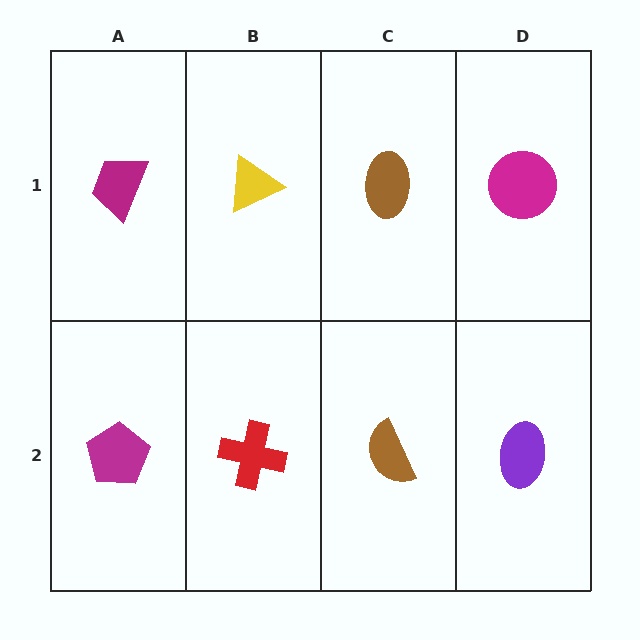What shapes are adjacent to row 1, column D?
A purple ellipse (row 2, column D), a brown ellipse (row 1, column C).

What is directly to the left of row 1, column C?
A yellow triangle.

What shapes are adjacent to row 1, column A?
A magenta pentagon (row 2, column A), a yellow triangle (row 1, column B).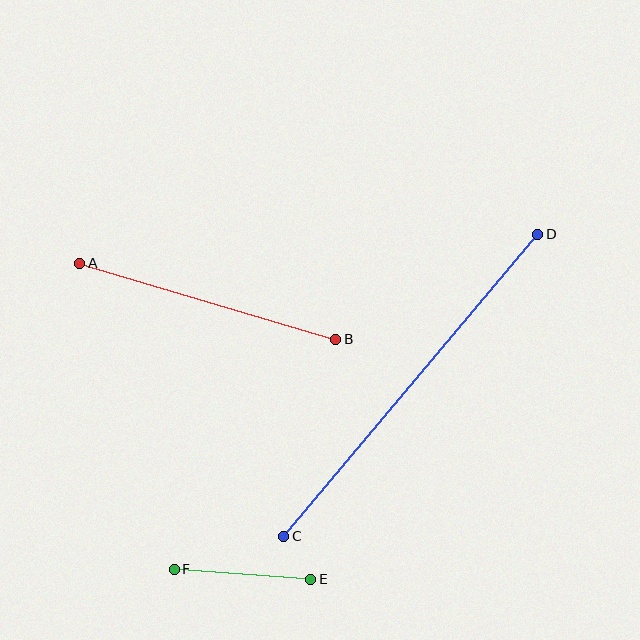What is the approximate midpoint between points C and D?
The midpoint is at approximately (411, 385) pixels.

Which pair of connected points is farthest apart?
Points C and D are farthest apart.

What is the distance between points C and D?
The distance is approximately 395 pixels.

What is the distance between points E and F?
The distance is approximately 137 pixels.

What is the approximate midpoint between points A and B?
The midpoint is at approximately (208, 301) pixels.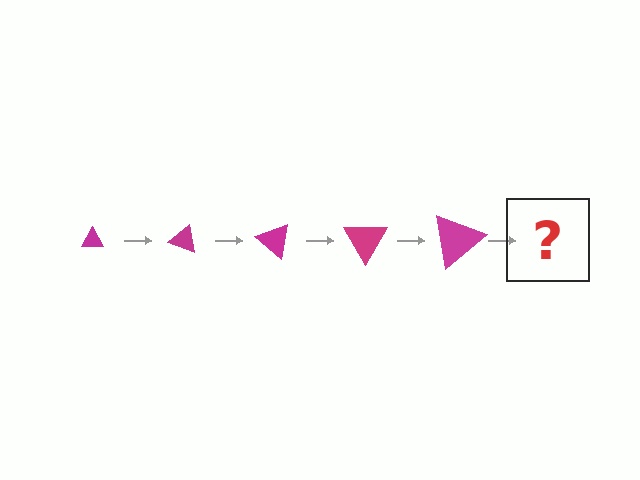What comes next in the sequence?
The next element should be a triangle, larger than the previous one and rotated 100 degrees from the start.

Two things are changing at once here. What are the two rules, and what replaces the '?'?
The two rules are that the triangle grows larger each step and it rotates 20 degrees each step. The '?' should be a triangle, larger than the previous one and rotated 100 degrees from the start.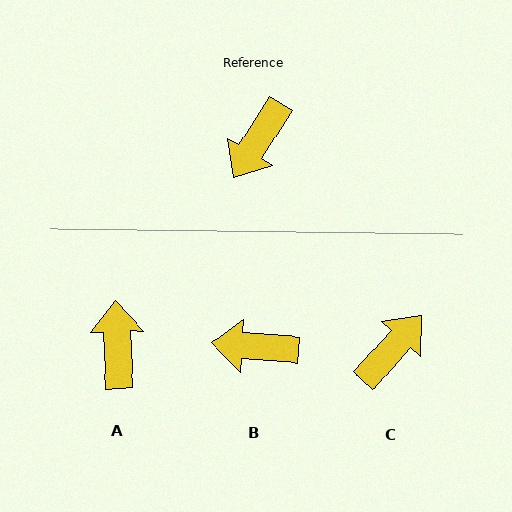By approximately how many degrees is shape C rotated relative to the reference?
Approximately 170 degrees counter-clockwise.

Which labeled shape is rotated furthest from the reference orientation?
C, about 170 degrees away.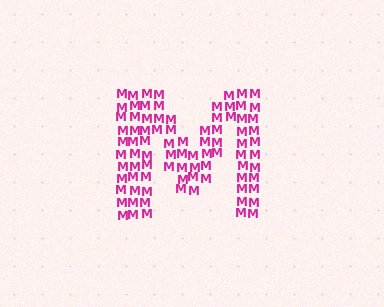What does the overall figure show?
The overall figure shows the letter M.